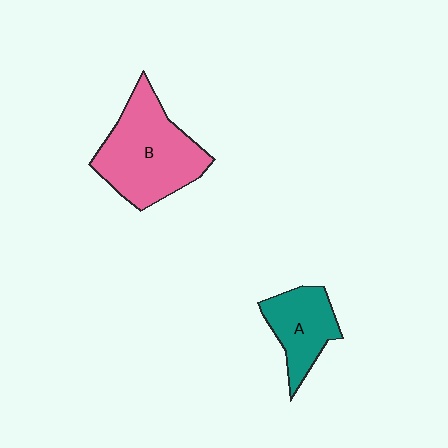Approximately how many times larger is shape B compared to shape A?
Approximately 1.8 times.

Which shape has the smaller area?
Shape A (teal).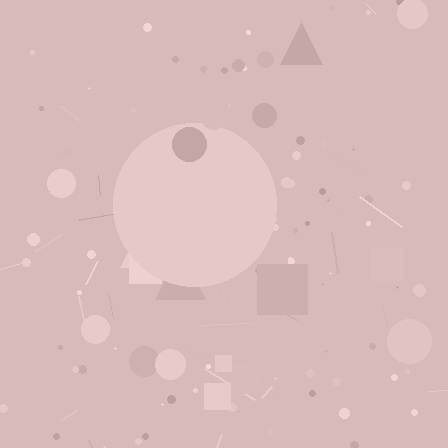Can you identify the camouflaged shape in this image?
The camouflaged shape is a circle.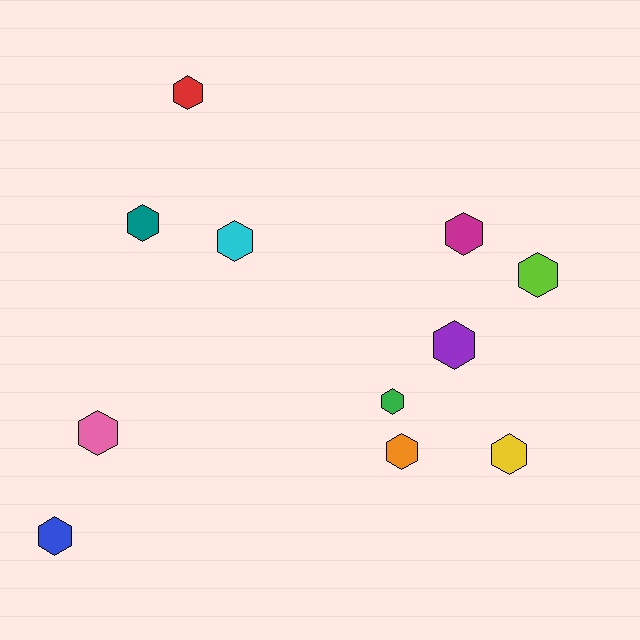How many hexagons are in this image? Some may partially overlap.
There are 11 hexagons.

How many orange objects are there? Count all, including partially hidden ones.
There is 1 orange object.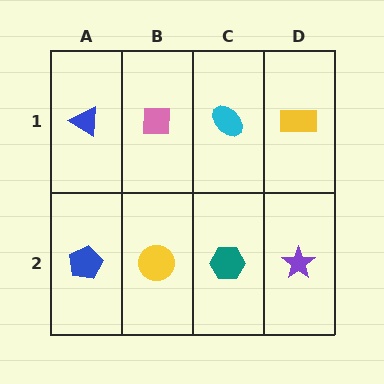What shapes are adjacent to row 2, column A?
A blue triangle (row 1, column A), a yellow circle (row 2, column B).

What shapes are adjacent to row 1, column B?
A yellow circle (row 2, column B), a blue triangle (row 1, column A), a cyan ellipse (row 1, column C).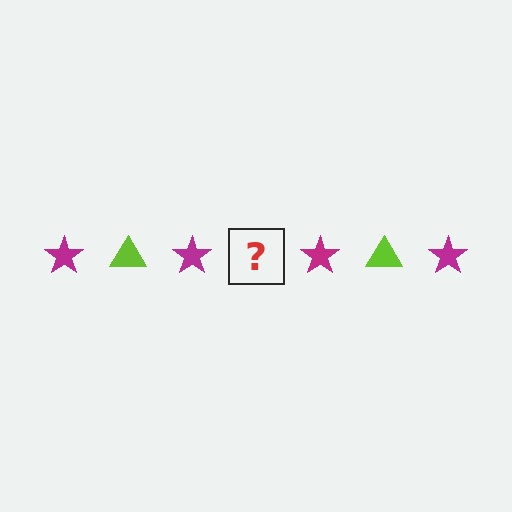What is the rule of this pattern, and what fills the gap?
The rule is that the pattern alternates between magenta star and lime triangle. The gap should be filled with a lime triangle.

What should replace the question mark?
The question mark should be replaced with a lime triangle.